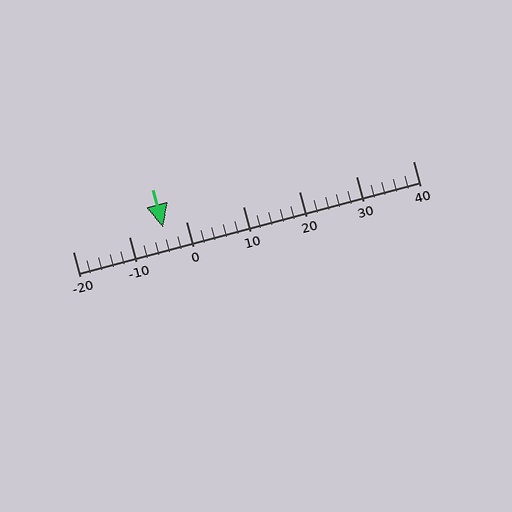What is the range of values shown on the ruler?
The ruler shows values from -20 to 40.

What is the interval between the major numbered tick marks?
The major tick marks are spaced 10 units apart.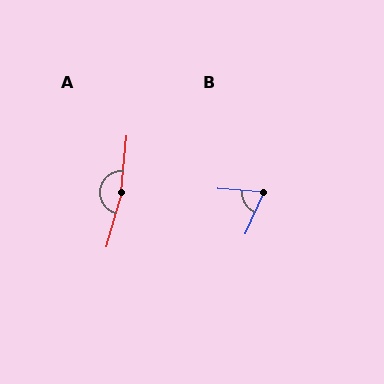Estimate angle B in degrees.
Approximately 70 degrees.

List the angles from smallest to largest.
B (70°), A (170°).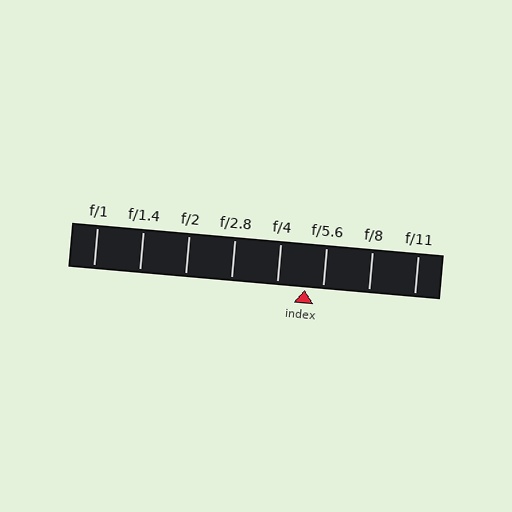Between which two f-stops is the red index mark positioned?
The index mark is between f/4 and f/5.6.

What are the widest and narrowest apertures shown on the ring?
The widest aperture shown is f/1 and the narrowest is f/11.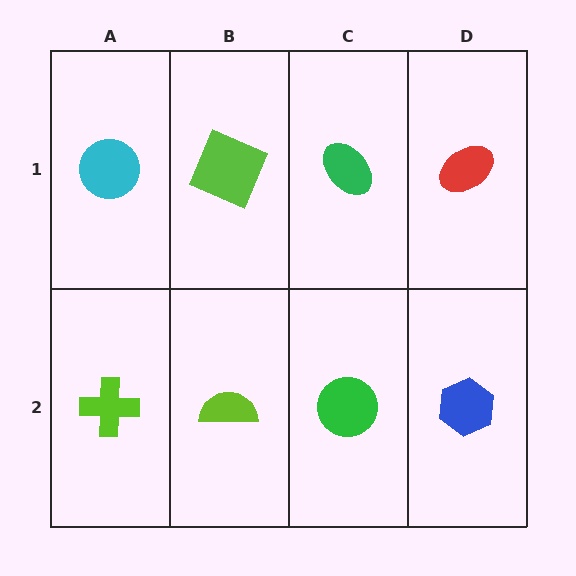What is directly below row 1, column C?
A green circle.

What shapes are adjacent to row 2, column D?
A red ellipse (row 1, column D), a green circle (row 2, column C).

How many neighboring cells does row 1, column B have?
3.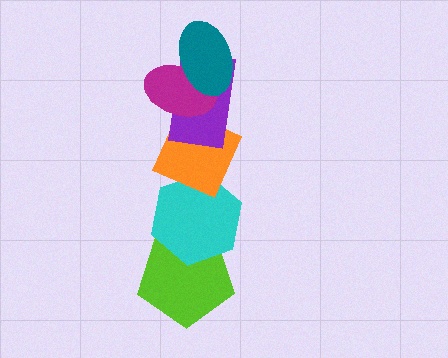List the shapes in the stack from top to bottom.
From top to bottom: the teal ellipse, the magenta ellipse, the purple rectangle, the orange diamond, the cyan hexagon, the lime pentagon.